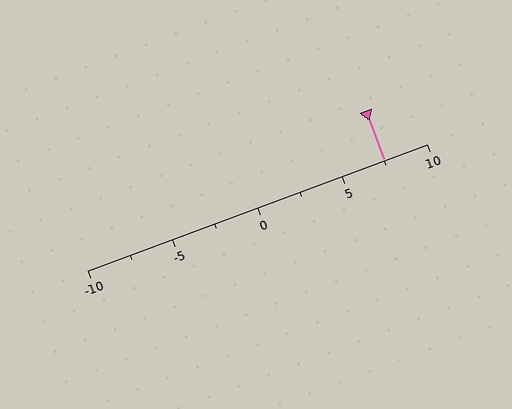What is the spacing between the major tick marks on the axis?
The major ticks are spaced 5 apart.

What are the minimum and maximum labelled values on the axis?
The axis runs from -10 to 10.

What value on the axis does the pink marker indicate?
The marker indicates approximately 7.5.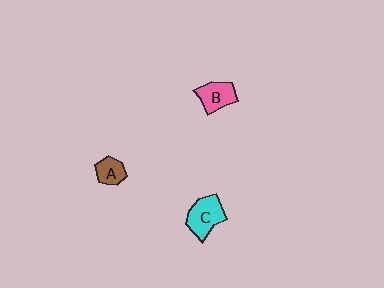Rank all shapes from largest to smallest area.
From largest to smallest: C (cyan), B (pink), A (brown).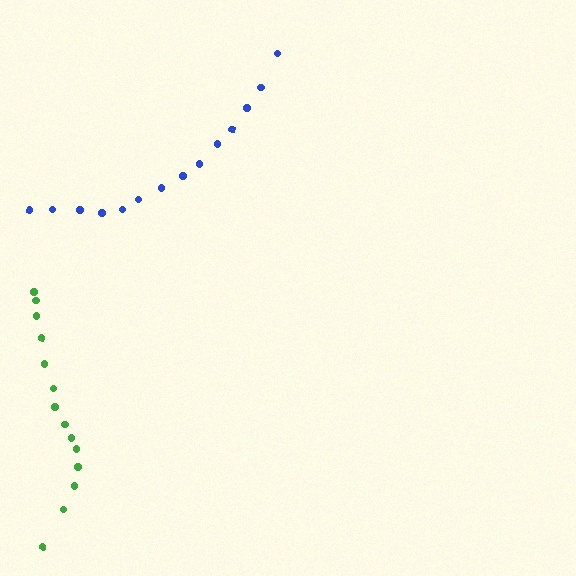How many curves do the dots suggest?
There are 2 distinct paths.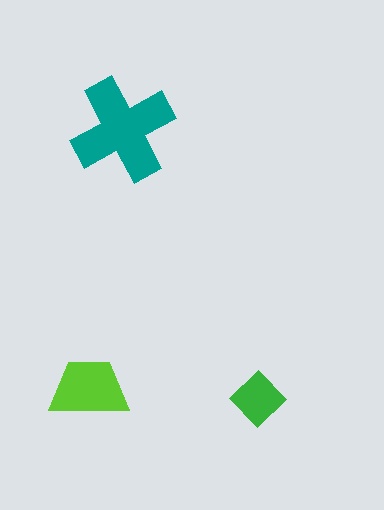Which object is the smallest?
The green diamond.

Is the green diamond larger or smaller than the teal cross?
Smaller.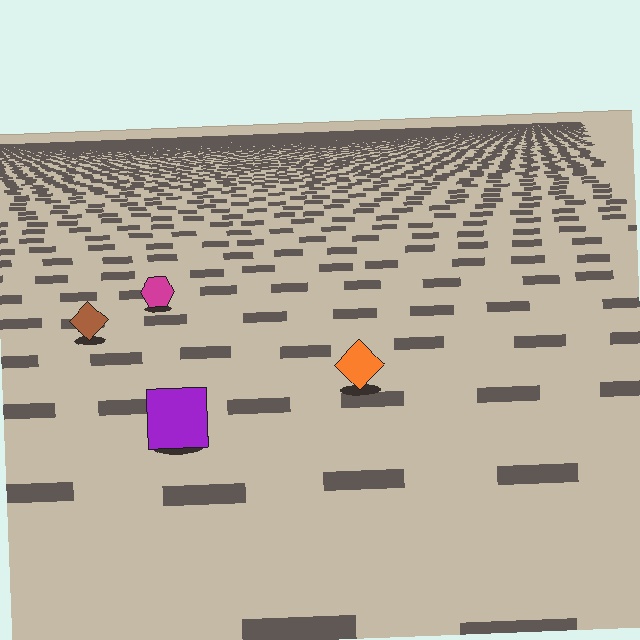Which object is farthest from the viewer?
The magenta hexagon is farthest from the viewer. It appears smaller and the ground texture around it is denser.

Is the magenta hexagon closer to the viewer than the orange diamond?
No. The orange diamond is closer — you can tell from the texture gradient: the ground texture is coarser near it.